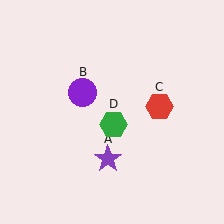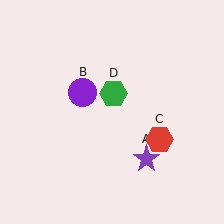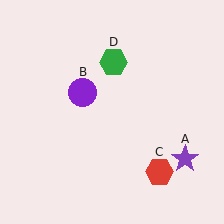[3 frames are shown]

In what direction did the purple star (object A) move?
The purple star (object A) moved right.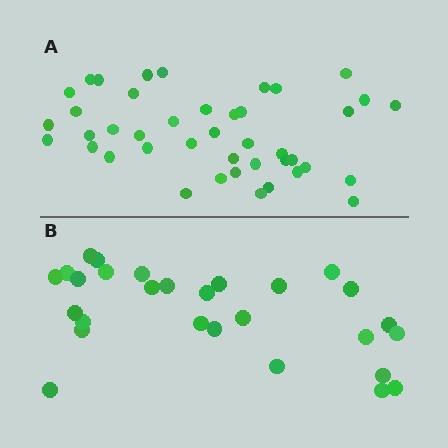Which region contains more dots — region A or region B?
Region A (the top region) has more dots.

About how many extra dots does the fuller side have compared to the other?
Region A has approximately 15 more dots than region B.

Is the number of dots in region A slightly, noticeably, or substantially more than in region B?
Region A has substantially more. The ratio is roughly 1.5 to 1.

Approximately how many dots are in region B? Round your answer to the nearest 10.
About 30 dots. (The exact count is 28, which rounds to 30.)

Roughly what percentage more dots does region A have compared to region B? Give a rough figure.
About 50% more.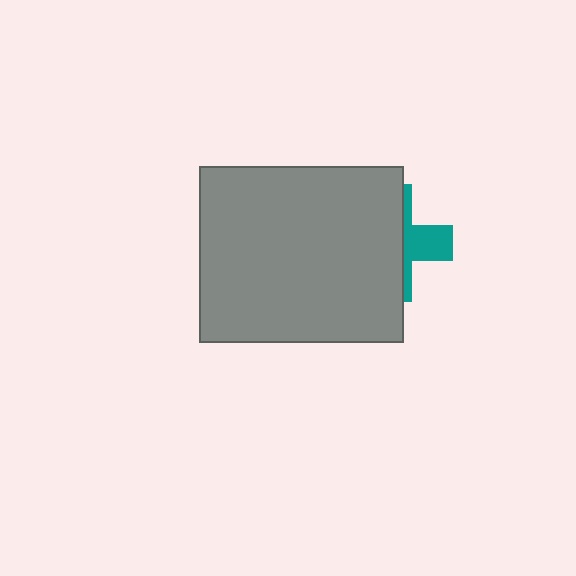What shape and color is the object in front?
The object in front is a gray rectangle.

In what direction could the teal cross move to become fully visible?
The teal cross could move right. That would shift it out from behind the gray rectangle entirely.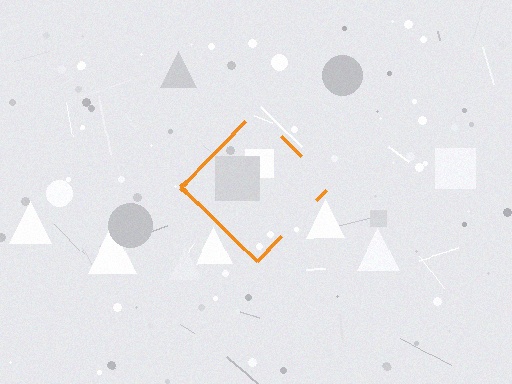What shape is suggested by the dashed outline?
The dashed outline suggests a diamond.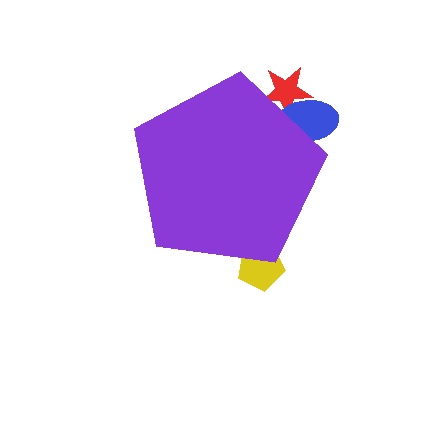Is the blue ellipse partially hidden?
Yes, the blue ellipse is partially hidden behind the purple pentagon.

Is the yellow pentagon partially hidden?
Yes, the yellow pentagon is partially hidden behind the purple pentagon.